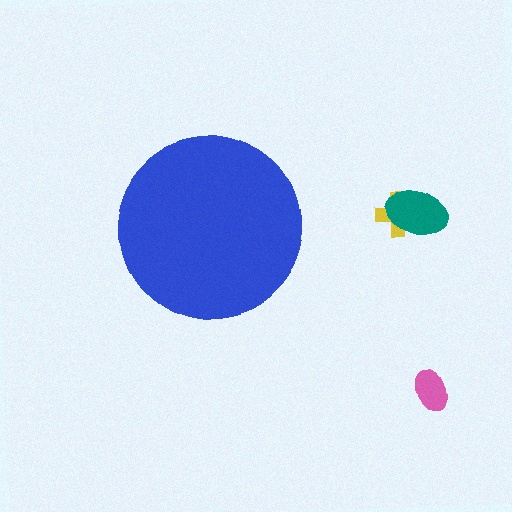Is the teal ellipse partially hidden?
No, the teal ellipse is fully visible.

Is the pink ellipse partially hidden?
No, the pink ellipse is fully visible.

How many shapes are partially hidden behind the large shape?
0 shapes are partially hidden.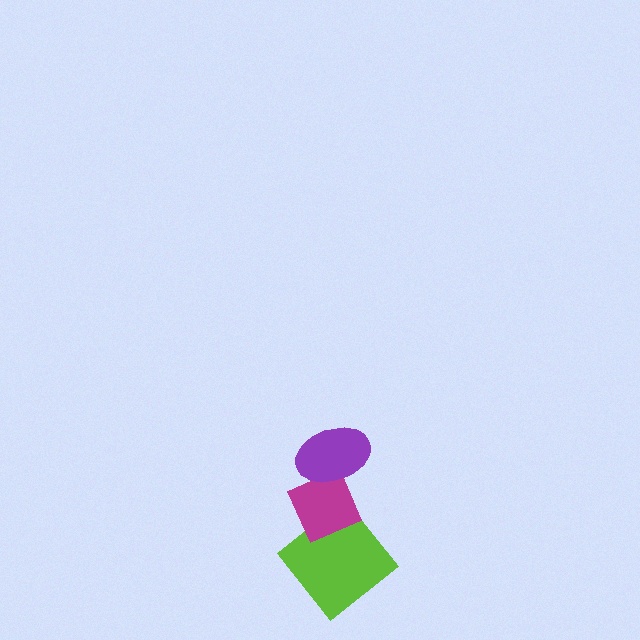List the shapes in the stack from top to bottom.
From top to bottom: the purple ellipse, the magenta diamond, the lime diamond.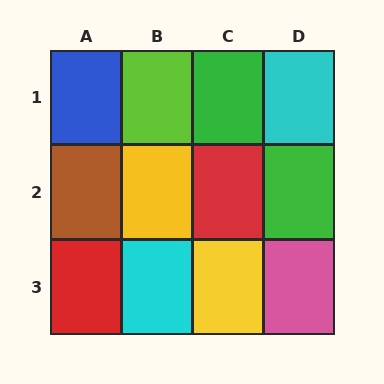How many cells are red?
2 cells are red.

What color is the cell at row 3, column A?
Red.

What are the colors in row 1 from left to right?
Blue, lime, green, cyan.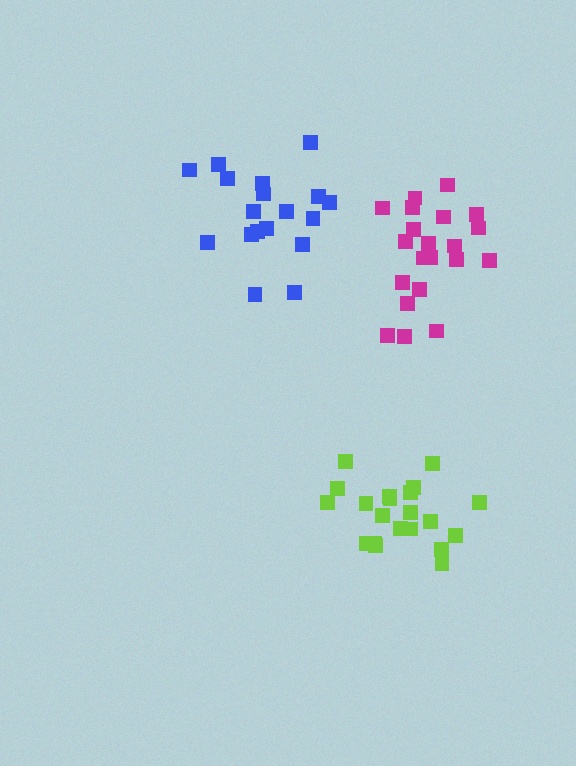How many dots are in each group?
Group 1: 21 dots, Group 2: 18 dots, Group 3: 21 dots (60 total).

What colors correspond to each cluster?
The clusters are colored: lime, blue, magenta.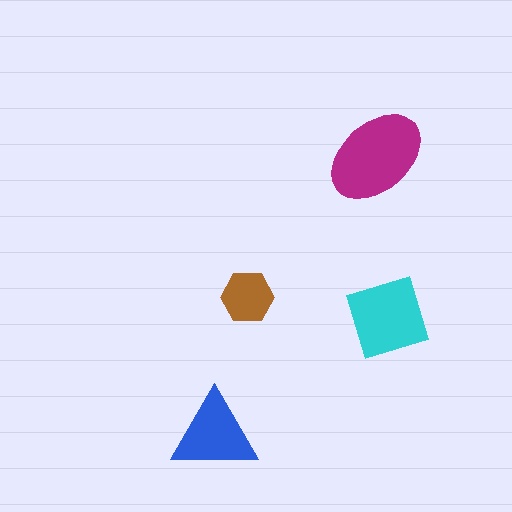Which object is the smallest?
The brown hexagon.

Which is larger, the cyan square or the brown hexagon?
The cyan square.